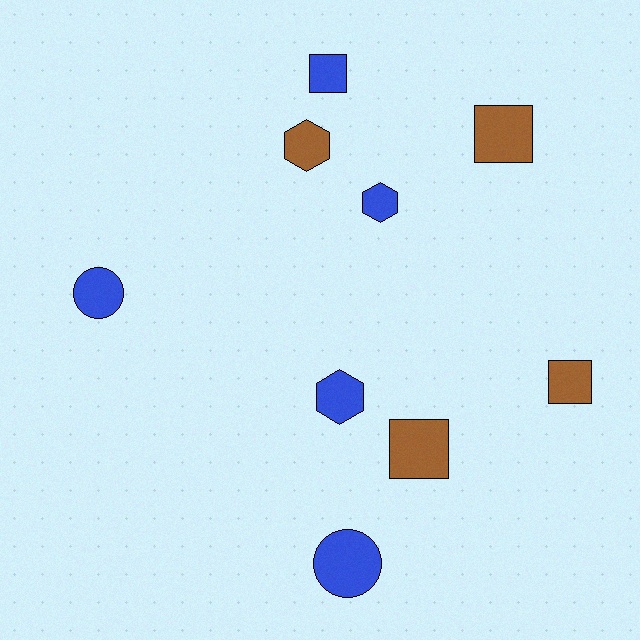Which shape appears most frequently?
Square, with 4 objects.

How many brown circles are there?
There are no brown circles.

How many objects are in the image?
There are 9 objects.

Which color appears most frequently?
Blue, with 5 objects.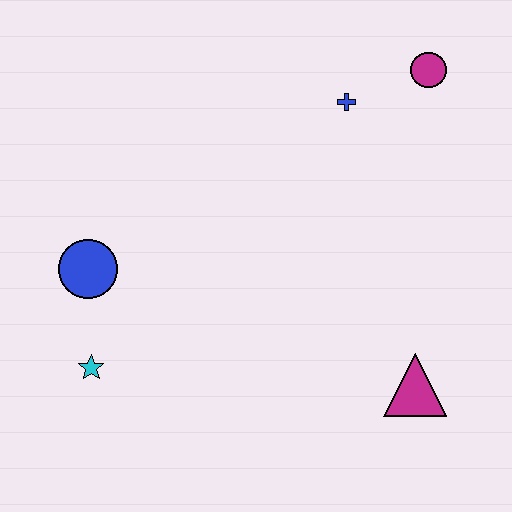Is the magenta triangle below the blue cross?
Yes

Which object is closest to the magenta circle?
The blue cross is closest to the magenta circle.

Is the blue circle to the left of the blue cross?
Yes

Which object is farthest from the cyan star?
The magenta circle is farthest from the cyan star.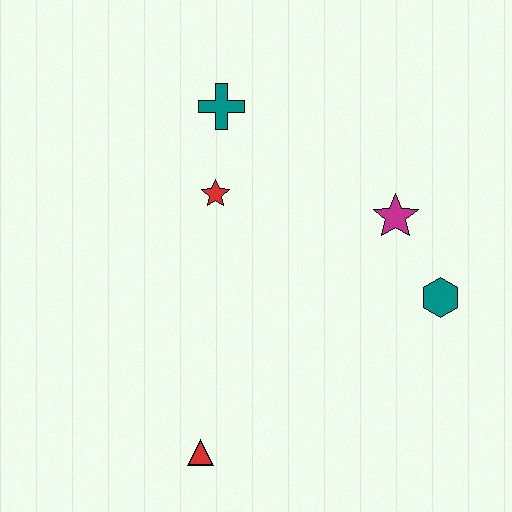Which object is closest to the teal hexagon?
The magenta star is closest to the teal hexagon.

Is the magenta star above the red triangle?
Yes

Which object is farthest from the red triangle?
The teal cross is farthest from the red triangle.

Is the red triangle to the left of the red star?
Yes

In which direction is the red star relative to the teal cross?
The red star is below the teal cross.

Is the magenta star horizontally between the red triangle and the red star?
No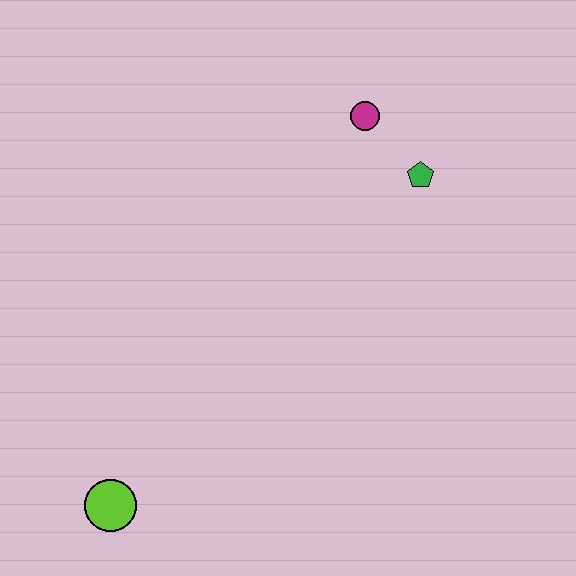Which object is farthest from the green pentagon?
The lime circle is farthest from the green pentagon.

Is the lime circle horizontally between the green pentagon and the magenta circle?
No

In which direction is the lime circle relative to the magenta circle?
The lime circle is below the magenta circle.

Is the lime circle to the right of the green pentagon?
No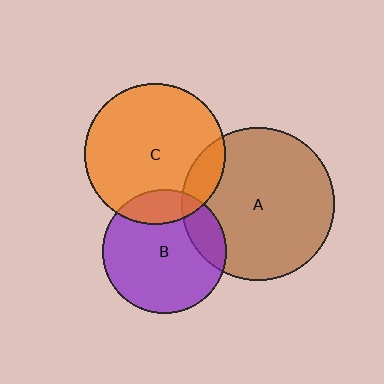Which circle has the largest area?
Circle A (brown).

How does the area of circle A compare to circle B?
Approximately 1.5 times.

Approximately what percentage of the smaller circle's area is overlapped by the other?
Approximately 15%.